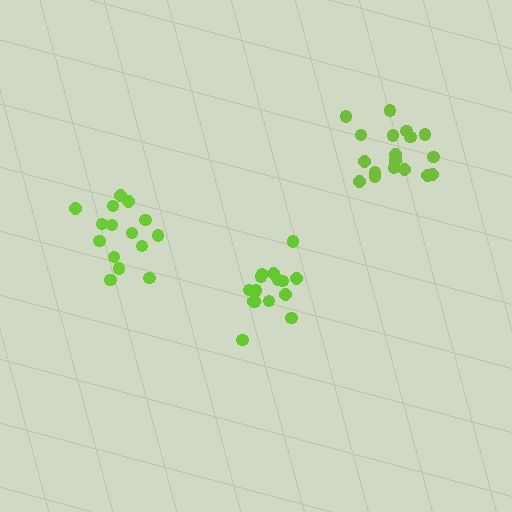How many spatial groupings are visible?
There are 3 spatial groupings.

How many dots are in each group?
Group 1: 15 dots, Group 2: 18 dots, Group 3: 15 dots (48 total).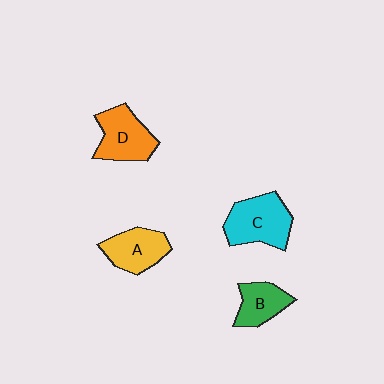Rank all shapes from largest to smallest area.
From largest to smallest: C (cyan), D (orange), A (yellow), B (green).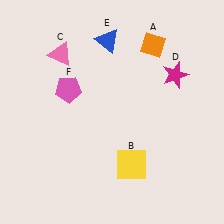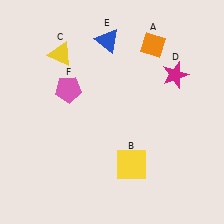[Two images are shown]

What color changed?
The triangle (C) changed from pink in Image 1 to yellow in Image 2.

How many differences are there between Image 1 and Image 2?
There is 1 difference between the two images.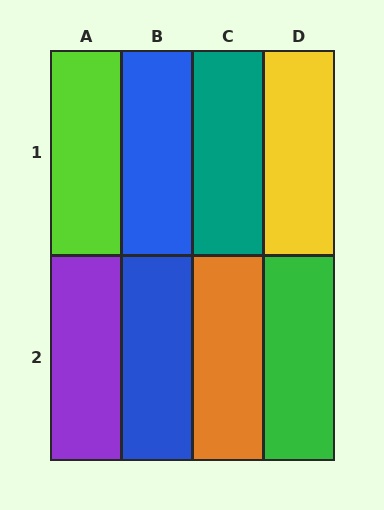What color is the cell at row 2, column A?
Purple.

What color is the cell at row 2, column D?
Green.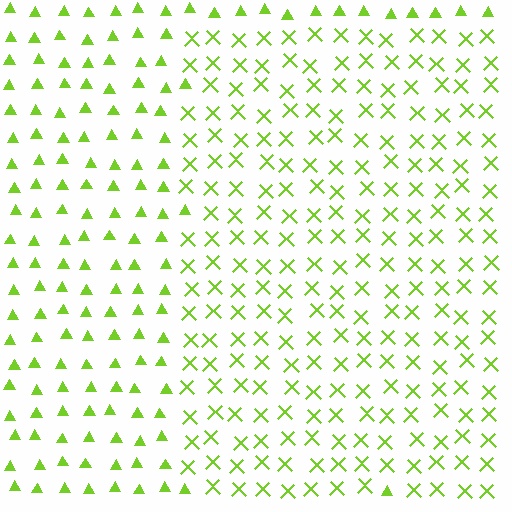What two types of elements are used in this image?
The image uses X marks inside the rectangle region and triangles outside it.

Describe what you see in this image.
The image is filled with small lime elements arranged in a uniform grid. A rectangle-shaped region contains X marks, while the surrounding area contains triangles. The boundary is defined purely by the change in element shape.